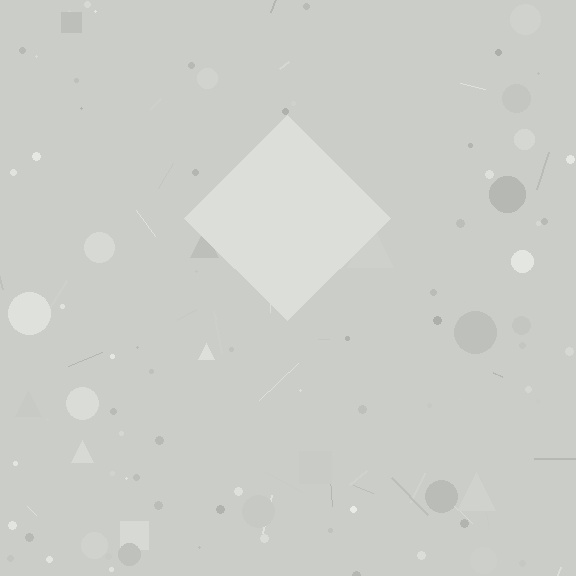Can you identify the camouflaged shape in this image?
The camouflaged shape is a diamond.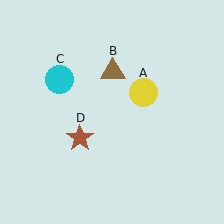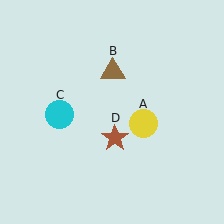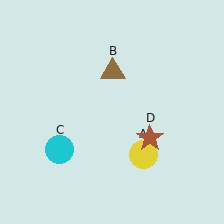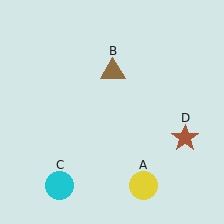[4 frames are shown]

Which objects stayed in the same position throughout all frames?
Brown triangle (object B) remained stationary.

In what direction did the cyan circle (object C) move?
The cyan circle (object C) moved down.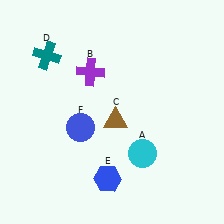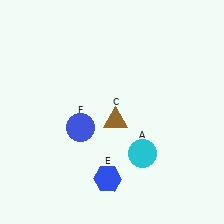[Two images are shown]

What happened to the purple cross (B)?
The purple cross (B) was removed in Image 2. It was in the top-left area of Image 1.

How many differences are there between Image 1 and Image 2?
There are 2 differences between the two images.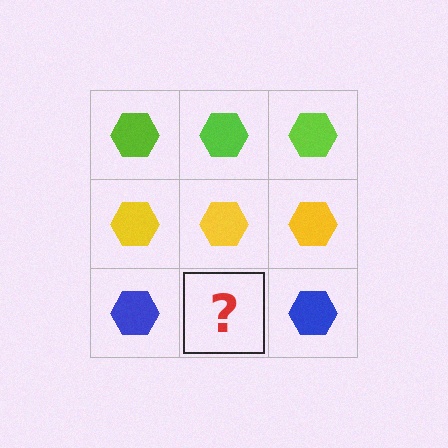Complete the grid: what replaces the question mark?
The question mark should be replaced with a blue hexagon.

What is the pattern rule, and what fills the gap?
The rule is that each row has a consistent color. The gap should be filled with a blue hexagon.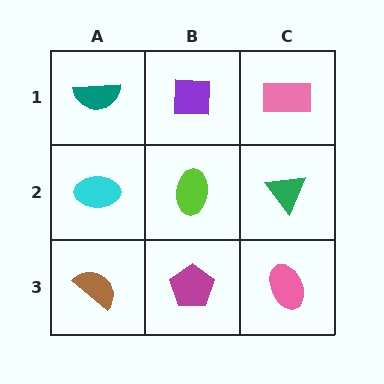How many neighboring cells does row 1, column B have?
3.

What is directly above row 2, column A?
A teal semicircle.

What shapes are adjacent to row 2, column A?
A teal semicircle (row 1, column A), a brown semicircle (row 3, column A), a lime ellipse (row 2, column B).